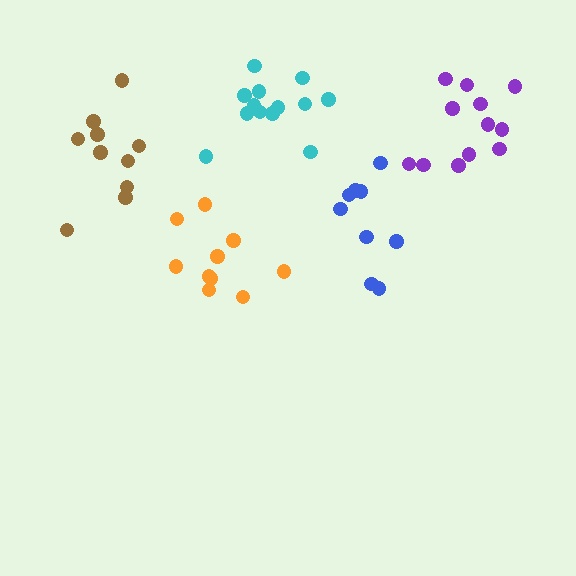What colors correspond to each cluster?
The clusters are colored: blue, orange, brown, cyan, purple.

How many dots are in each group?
Group 1: 9 dots, Group 2: 10 dots, Group 3: 10 dots, Group 4: 13 dots, Group 5: 12 dots (54 total).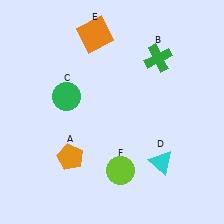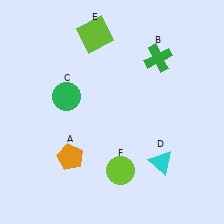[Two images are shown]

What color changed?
The square (E) changed from orange in Image 1 to lime in Image 2.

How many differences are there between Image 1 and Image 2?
There is 1 difference between the two images.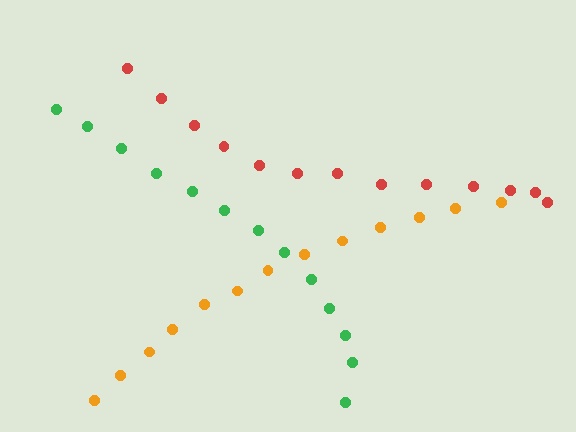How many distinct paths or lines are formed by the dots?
There are 3 distinct paths.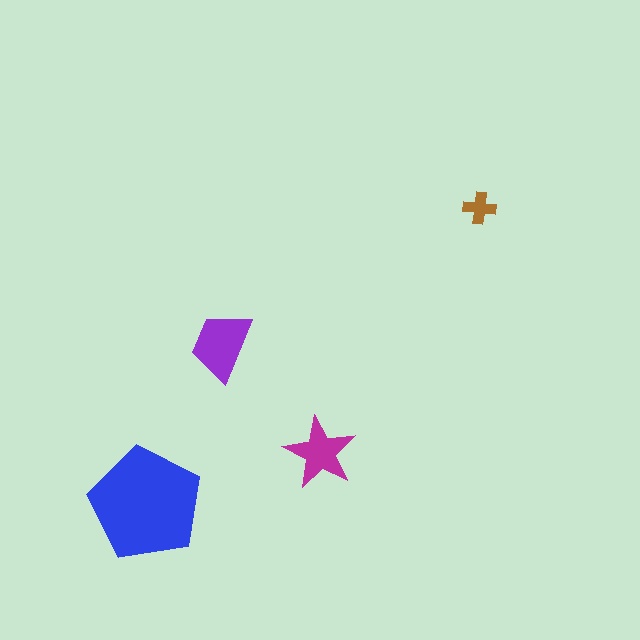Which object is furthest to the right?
The brown cross is rightmost.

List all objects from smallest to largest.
The brown cross, the magenta star, the purple trapezoid, the blue pentagon.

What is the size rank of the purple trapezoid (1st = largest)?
2nd.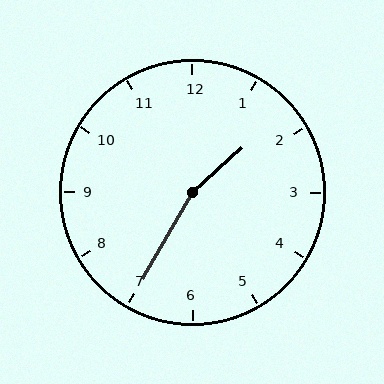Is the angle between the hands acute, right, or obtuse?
It is obtuse.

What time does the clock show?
1:35.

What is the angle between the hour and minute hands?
Approximately 162 degrees.